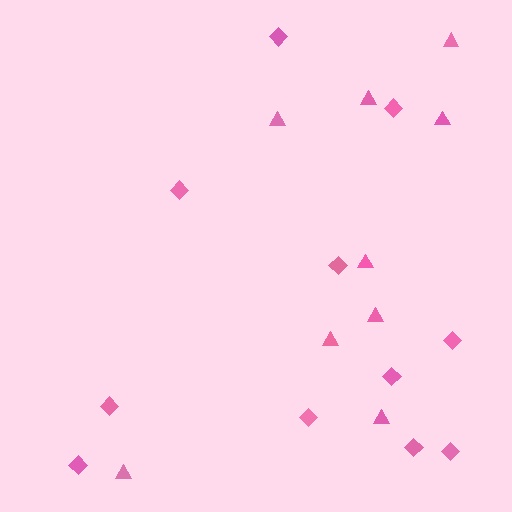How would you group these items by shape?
There are 2 groups: one group of triangles (9) and one group of diamonds (11).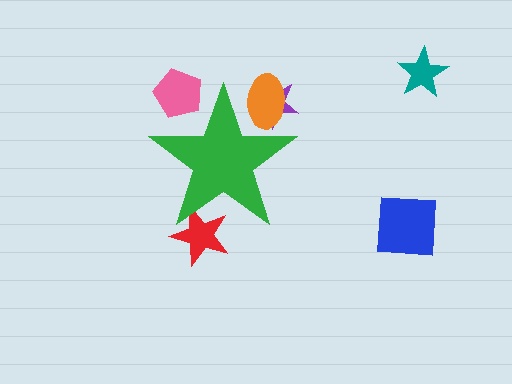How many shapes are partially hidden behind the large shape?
4 shapes are partially hidden.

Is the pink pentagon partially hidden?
Yes, the pink pentagon is partially hidden behind the green star.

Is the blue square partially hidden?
No, the blue square is fully visible.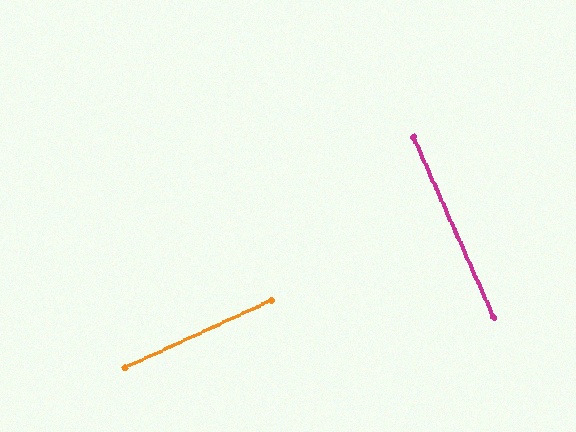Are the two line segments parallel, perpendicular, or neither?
Perpendicular — they meet at approximately 89°.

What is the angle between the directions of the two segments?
Approximately 89 degrees.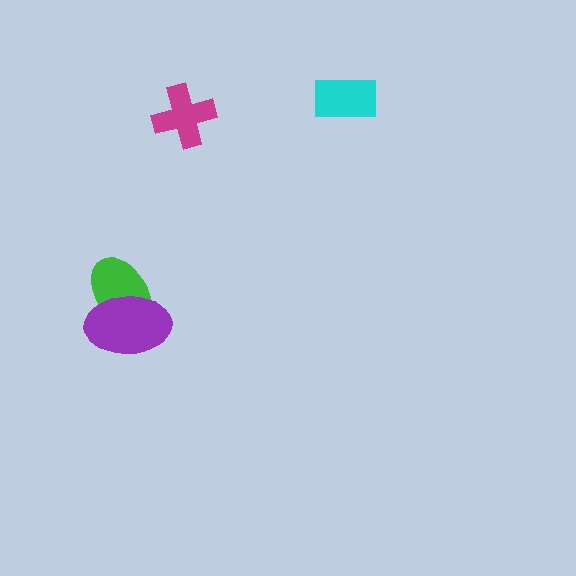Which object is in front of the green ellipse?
The purple ellipse is in front of the green ellipse.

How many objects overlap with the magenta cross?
0 objects overlap with the magenta cross.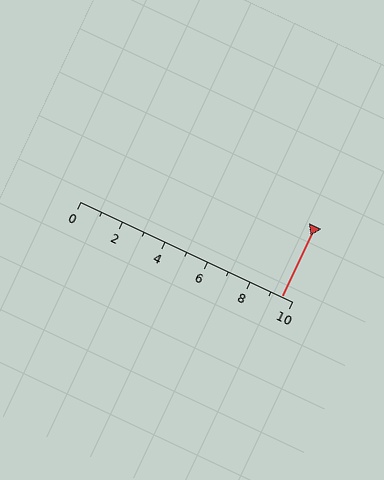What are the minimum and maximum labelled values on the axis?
The axis runs from 0 to 10.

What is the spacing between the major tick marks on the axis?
The major ticks are spaced 2 apart.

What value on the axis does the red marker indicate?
The marker indicates approximately 9.5.